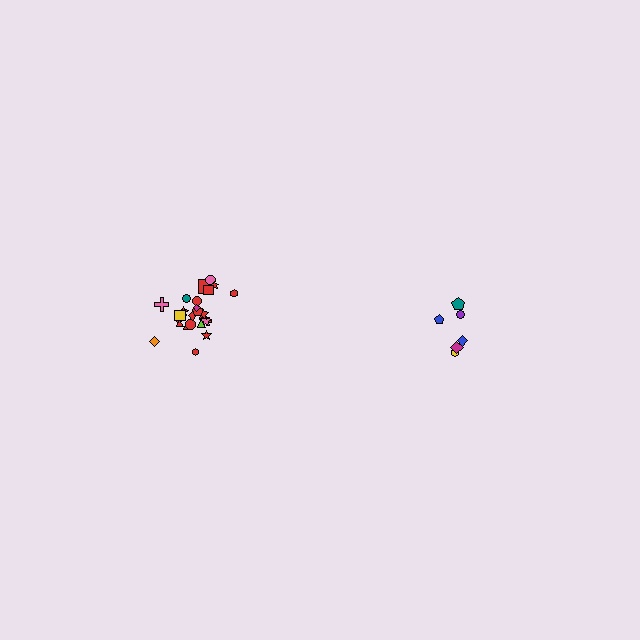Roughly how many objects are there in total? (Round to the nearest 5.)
Roughly 30 objects in total.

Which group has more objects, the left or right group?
The left group.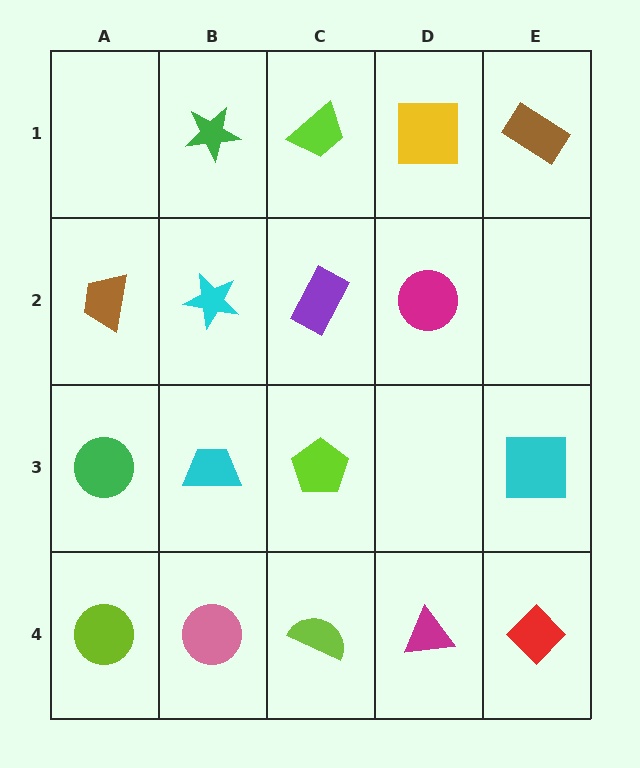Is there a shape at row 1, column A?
No, that cell is empty.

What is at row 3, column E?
A cyan square.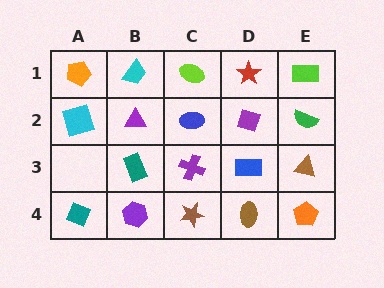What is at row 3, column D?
A blue rectangle.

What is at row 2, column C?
A blue ellipse.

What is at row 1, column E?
A lime rectangle.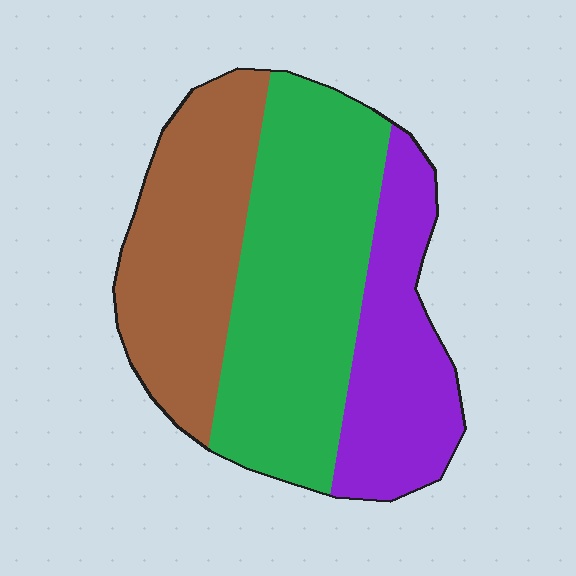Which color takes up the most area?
Green, at roughly 45%.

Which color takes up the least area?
Purple, at roughly 25%.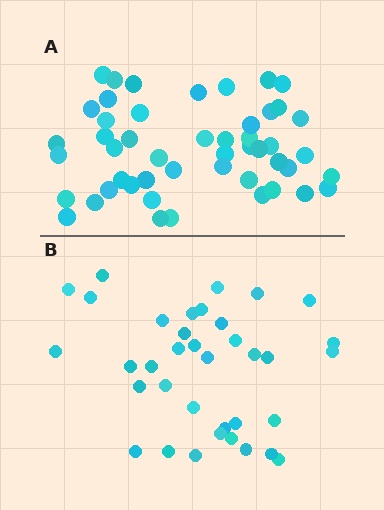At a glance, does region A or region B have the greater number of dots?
Region A (the top region) has more dots.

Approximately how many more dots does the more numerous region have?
Region A has approximately 15 more dots than region B.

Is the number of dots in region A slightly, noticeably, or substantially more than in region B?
Region A has noticeably more, but not dramatically so. The ratio is roughly 1.4 to 1.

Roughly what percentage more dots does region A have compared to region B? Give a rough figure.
About 35% more.